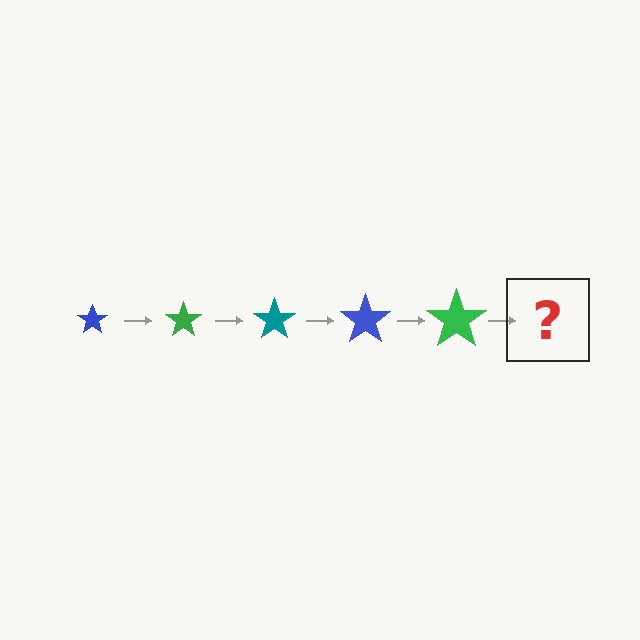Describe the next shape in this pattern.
It should be a teal star, larger than the previous one.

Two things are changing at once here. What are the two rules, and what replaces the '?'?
The two rules are that the star grows larger each step and the color cycles through blue, green, and teal. The '?' should be a teal star, larger than the previous one.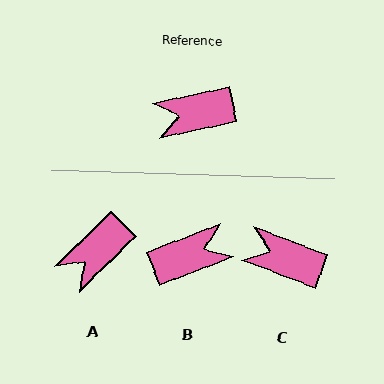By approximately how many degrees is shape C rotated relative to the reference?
Approximately 33 degrees clockwise.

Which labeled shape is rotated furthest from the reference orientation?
B, about 172 degrees away.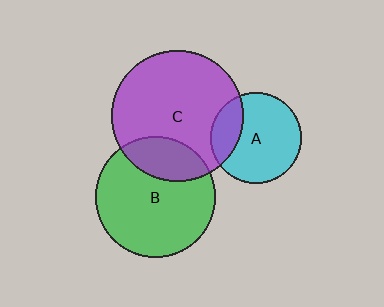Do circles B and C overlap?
Yes.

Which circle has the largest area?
Circle C (purple).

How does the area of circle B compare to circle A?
Approximately 1.7 times.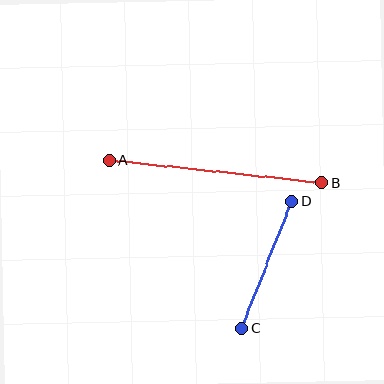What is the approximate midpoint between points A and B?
The midpoint is at approximately (216, 172) pixels.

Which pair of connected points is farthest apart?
Points A and B are farthest apart.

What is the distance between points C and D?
The distance is approximately 137 pixels.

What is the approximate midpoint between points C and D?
The midpoint is at approximately (267, 265) pixels.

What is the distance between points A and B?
The distance is approximately 214 pixels.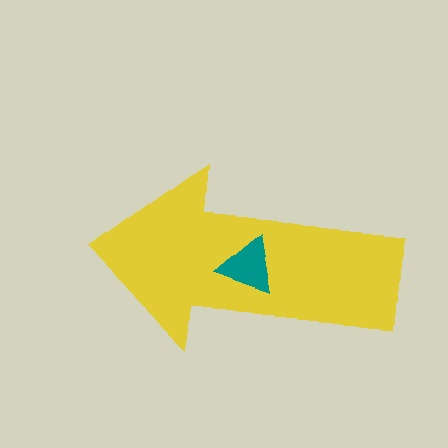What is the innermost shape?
The teal triangle.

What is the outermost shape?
The yellow arrow.